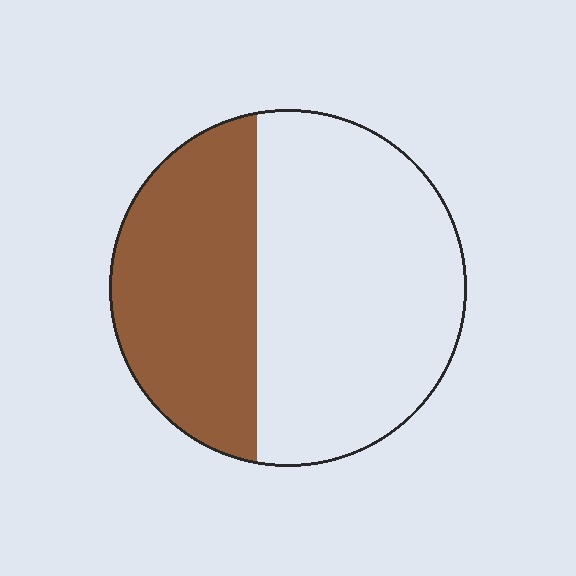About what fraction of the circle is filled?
About two fifths (2/5).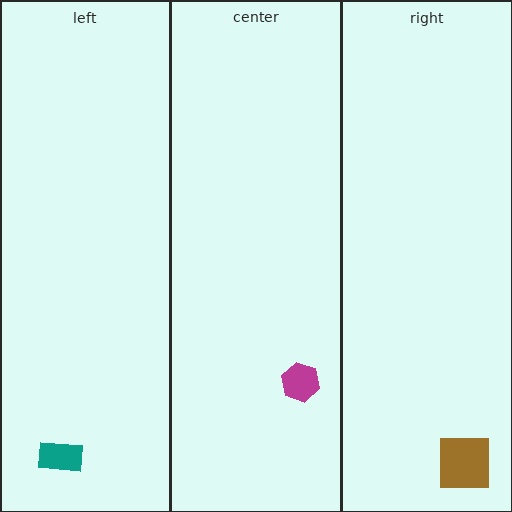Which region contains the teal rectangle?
The left region.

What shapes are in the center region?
The magenta hexagon.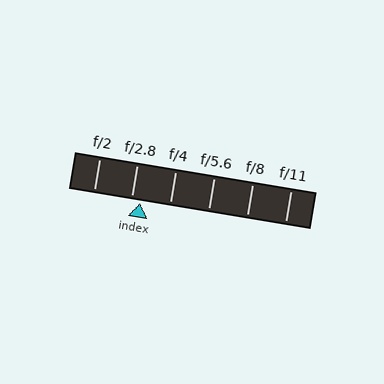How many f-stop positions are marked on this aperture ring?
There are 6 f-stop positions marked.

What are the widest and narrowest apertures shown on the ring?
The widest aperture shown is f/2 and the narrowest is f/11.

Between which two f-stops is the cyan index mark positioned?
The index mark is between f/2.8 and f/4.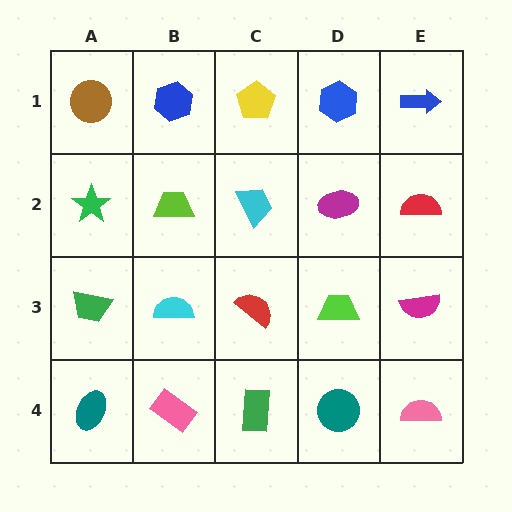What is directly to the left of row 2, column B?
A green star.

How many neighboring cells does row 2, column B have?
4.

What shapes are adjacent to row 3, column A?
A green star (row 2, column A), a teal ellipse (row 4, column A), a cyan semicircle (row 3, column B).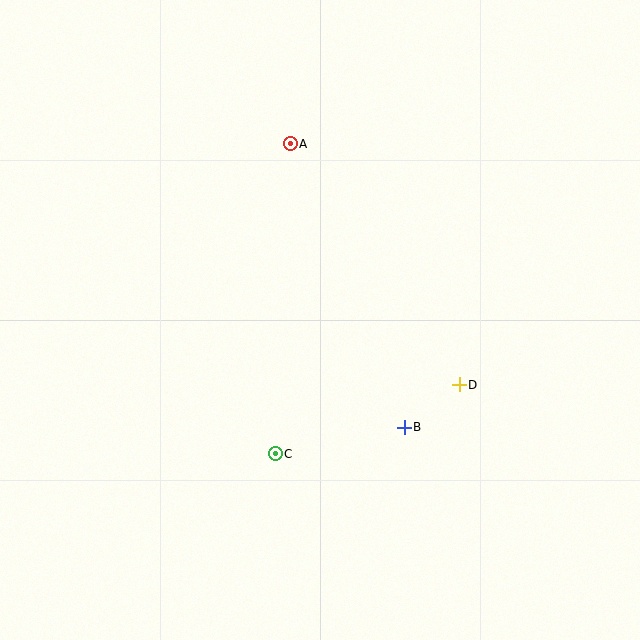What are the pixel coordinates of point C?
Point C is at (275, 454).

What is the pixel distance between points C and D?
The distance between C and D is 197 pixels.